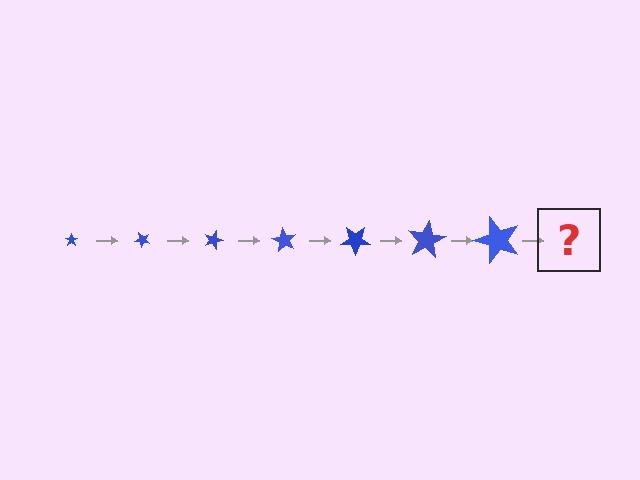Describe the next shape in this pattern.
It should be a star, larger than the previous one and rotated 315 degrees from the start.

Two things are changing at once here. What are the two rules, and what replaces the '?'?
The two rules are that the star grows larger each step and it rotates 45 degrees each step. The '?' should be a star, larger than the previous one and rotated 315 degrees from the start.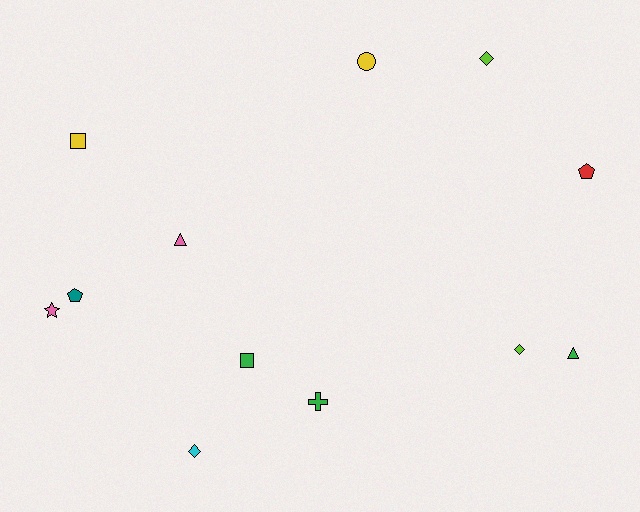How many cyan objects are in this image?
There is 1 cyan object.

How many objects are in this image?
There are 12 objects.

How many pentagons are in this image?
There are 2 pentagons.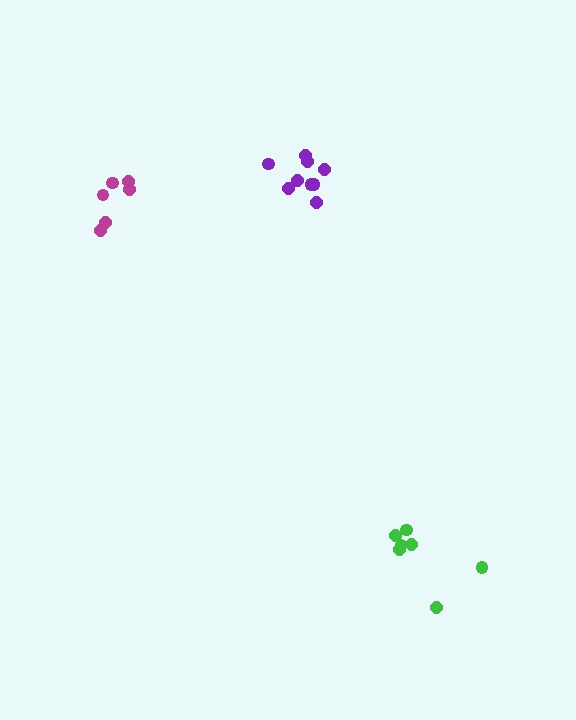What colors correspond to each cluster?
The clusters are colored: magenta, purple, green.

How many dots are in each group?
Group 1: 6 dots, Group 2: 9 dots, Group 3: 7 dots (22 total).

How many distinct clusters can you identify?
There are 3 distinct clusters.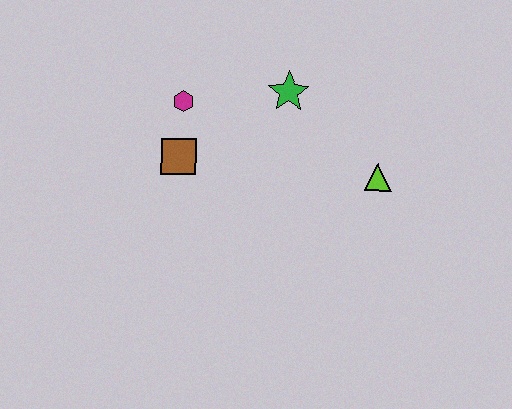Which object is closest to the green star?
The magenta hexagon is closest to the green star.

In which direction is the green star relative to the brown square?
The green star is to the right of the brown square.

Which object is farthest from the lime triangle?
The magenta hexagon is farthest from the lime triangle.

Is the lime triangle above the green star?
No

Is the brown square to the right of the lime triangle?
No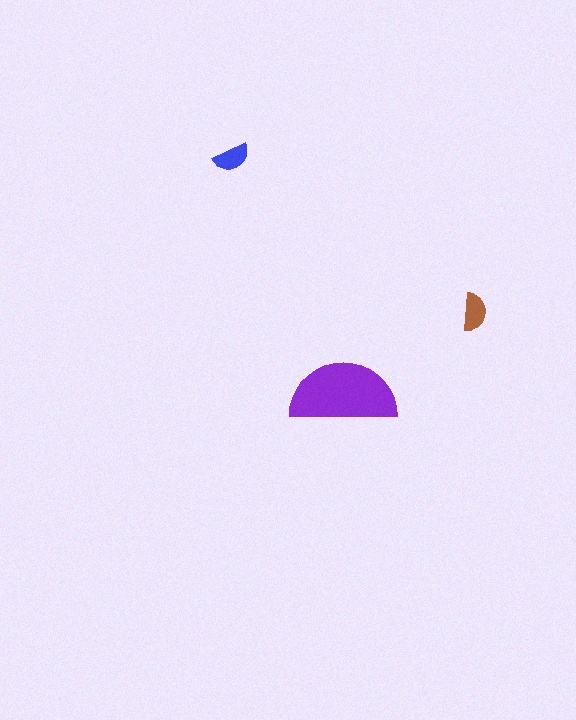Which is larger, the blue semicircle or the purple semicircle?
The purple one.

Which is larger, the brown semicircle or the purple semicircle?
The purple one.